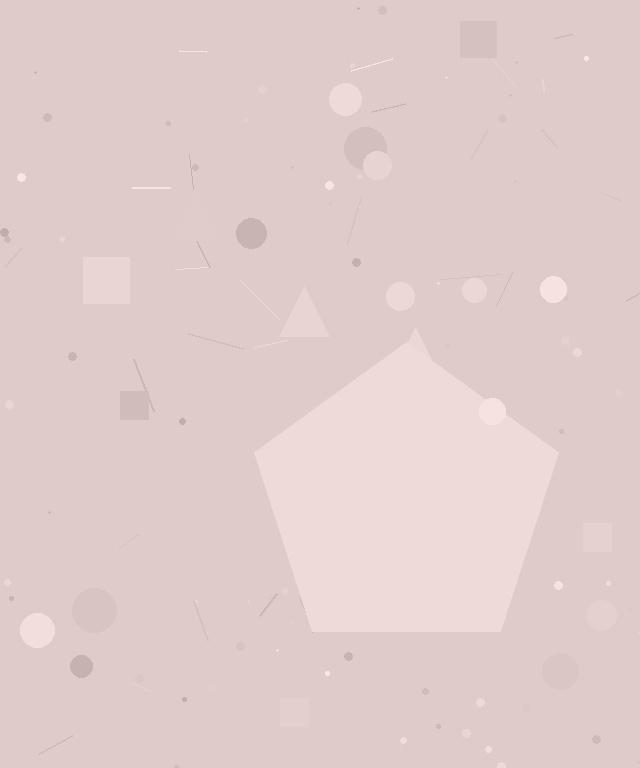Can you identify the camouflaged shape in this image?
The camouflaged shape is a pentagon.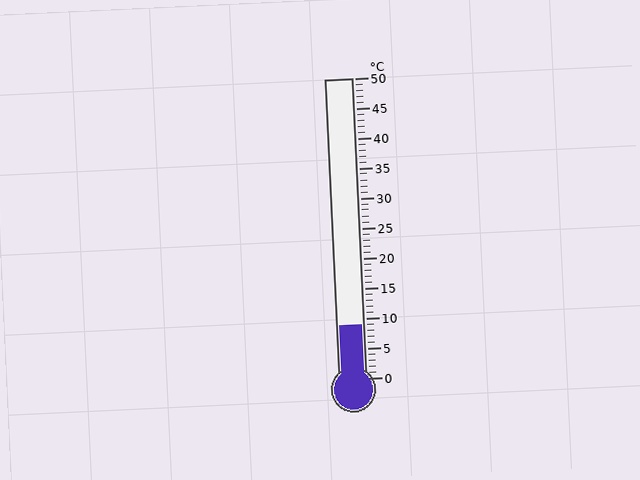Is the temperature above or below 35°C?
The temperature is below 35°C.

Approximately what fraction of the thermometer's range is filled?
The thermometer is filled to approximately 20% of its range.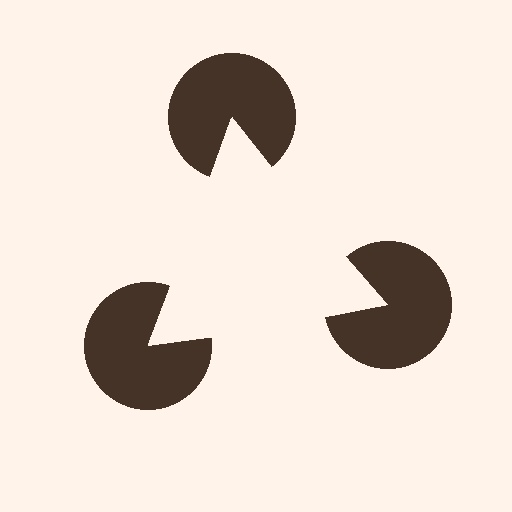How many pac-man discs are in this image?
There are 3 — one at each vertex of the illusory triangle.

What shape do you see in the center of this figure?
An illusory triangle — its edges are inferred from the aligned wedge cuts in the pac-man discs, not physically drawn.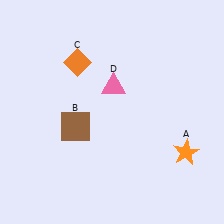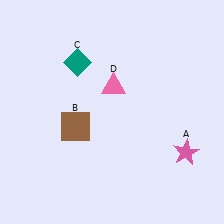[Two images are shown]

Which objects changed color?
A changed from orange to pink. C changed from orange to teal.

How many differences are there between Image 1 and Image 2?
There are 2 differences between the two images.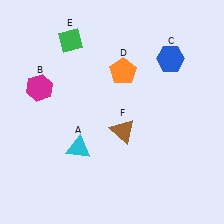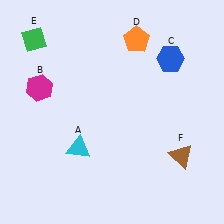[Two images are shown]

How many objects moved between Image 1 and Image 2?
3 objects moved between the two images.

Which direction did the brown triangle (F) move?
The brown triangle (F) moved right.